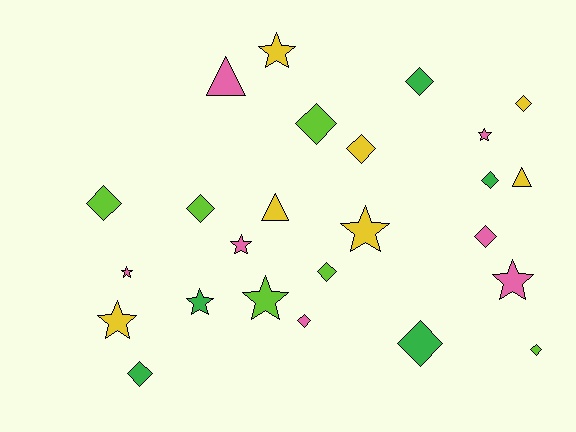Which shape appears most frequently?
Diamond, with 13 objects.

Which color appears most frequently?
Yellow, with 7 objects.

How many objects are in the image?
There are 25 objects.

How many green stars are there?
There is 1 green star.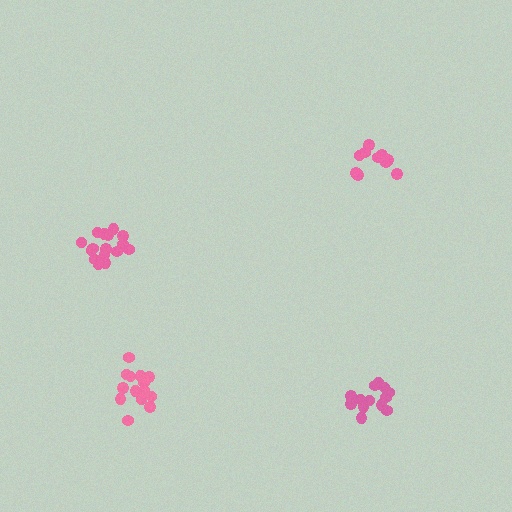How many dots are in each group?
Group 1: 14 dots, Group 2: 16 dots, Group 3: 13 dots, Group 4: 10 dots (53 total).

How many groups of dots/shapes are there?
There are 4 groups.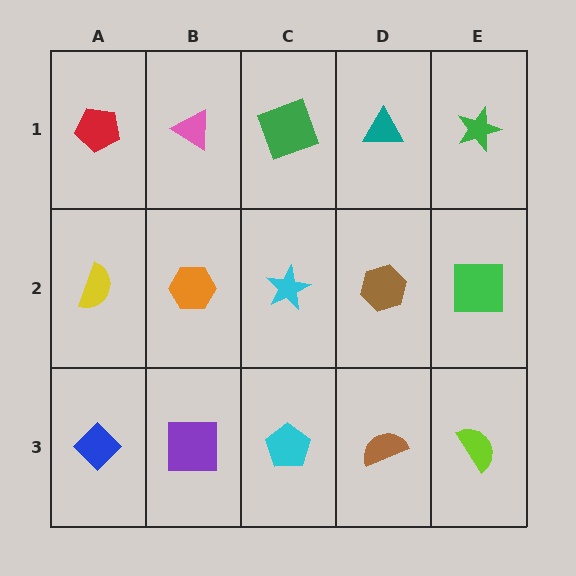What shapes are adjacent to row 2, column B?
A pink triangle (row 1, column B), a purple square (row 3, column B), a yellow semicircle (row 2, column A), a cyan star (row 2, column C).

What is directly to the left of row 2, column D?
A cyan star.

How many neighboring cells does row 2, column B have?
4.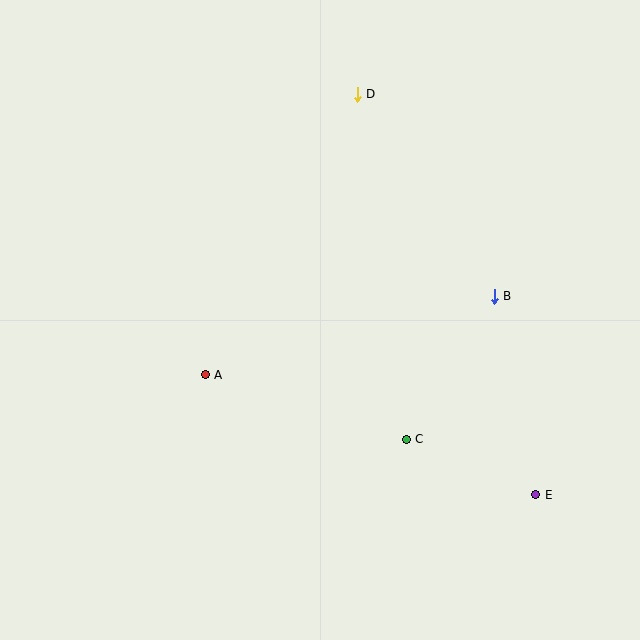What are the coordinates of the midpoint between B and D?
The midpoint between B and D is at (426, 195).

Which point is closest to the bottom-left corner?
Point A is closest to the bottom-left corner.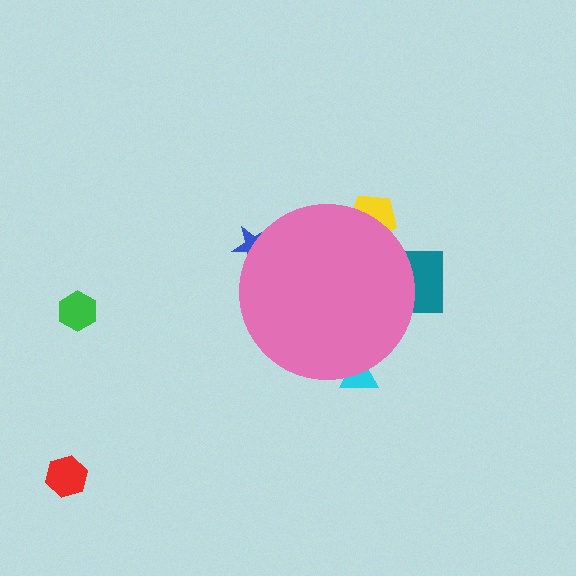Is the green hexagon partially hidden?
No, the green hexagon is fully visible.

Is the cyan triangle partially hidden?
Yes, the cyan triangle is partially hidden behind the pink circle.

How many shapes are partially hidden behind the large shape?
4 shapes are partially hidden.